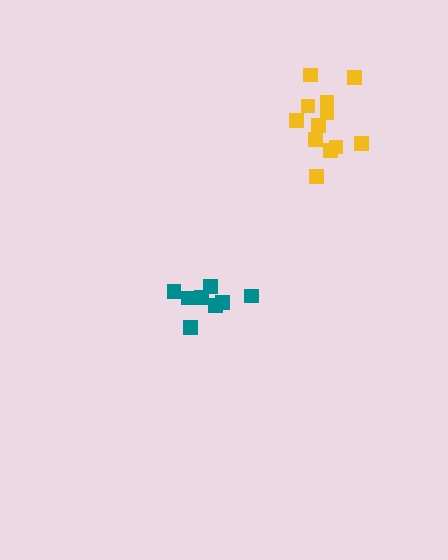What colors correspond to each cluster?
The clusters are colored: teal, yellow.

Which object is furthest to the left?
The teal cluster is leftmost.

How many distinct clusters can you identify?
There are 2 distinct clusters.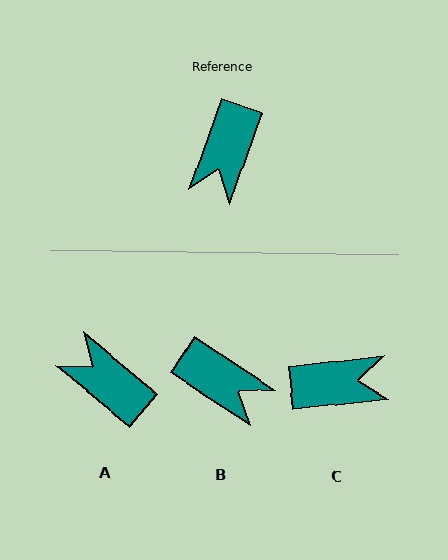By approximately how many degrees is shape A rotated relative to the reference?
Approximately 110 degrees clockwise.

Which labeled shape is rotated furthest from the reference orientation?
C, about 116 degrees away.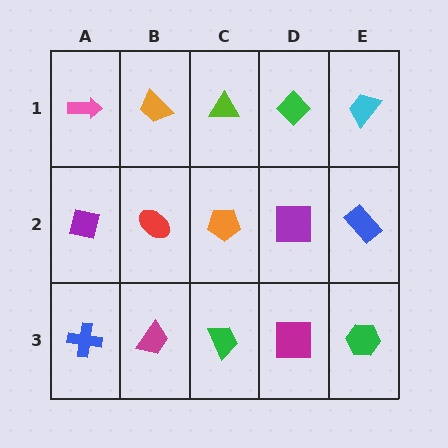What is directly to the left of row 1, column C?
An orange trapezoid.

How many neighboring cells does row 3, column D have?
3.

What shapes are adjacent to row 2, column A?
A pink arrow (row 1, column A), a blue cross (row 3, column A), a red ellipse (row 2, column B).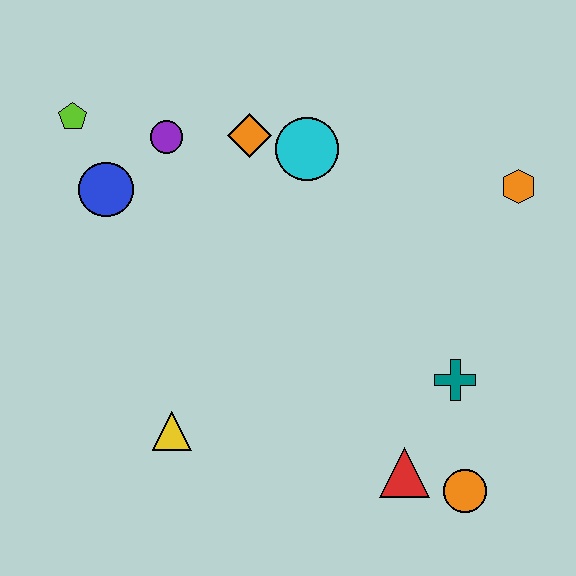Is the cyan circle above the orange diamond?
No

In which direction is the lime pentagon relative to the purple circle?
The lime pentagon is to the left of the purple circle.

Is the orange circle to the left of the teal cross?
No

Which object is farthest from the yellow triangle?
The orange hexagon is farthest from the yellow triangle.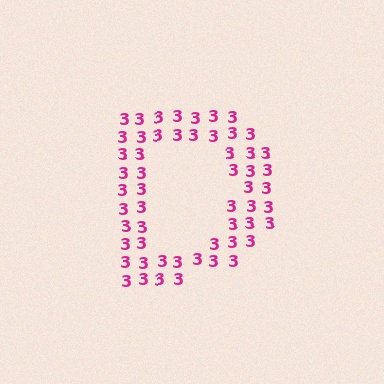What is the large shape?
The large shape is the letter D.